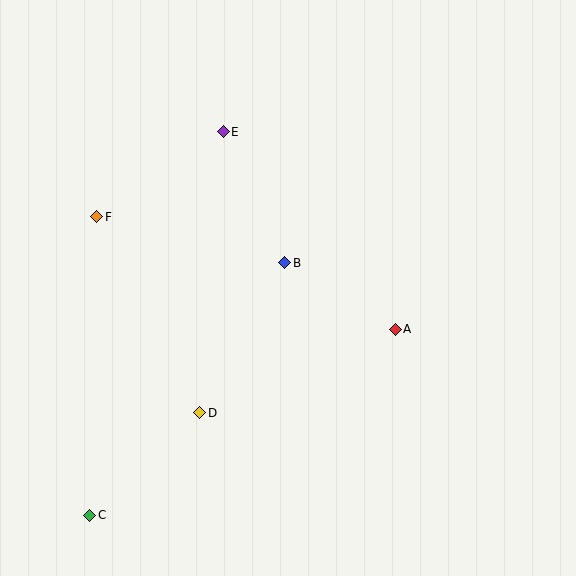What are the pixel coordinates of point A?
Point A is at (395, 329).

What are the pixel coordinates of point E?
Point E is at (223, 132).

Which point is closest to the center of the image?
Point B at (285, 263) is closest to the center.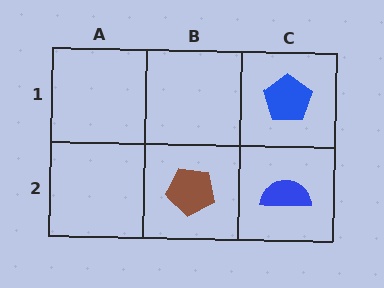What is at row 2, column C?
A blue semicircle.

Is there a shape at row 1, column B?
No, that cell is empty.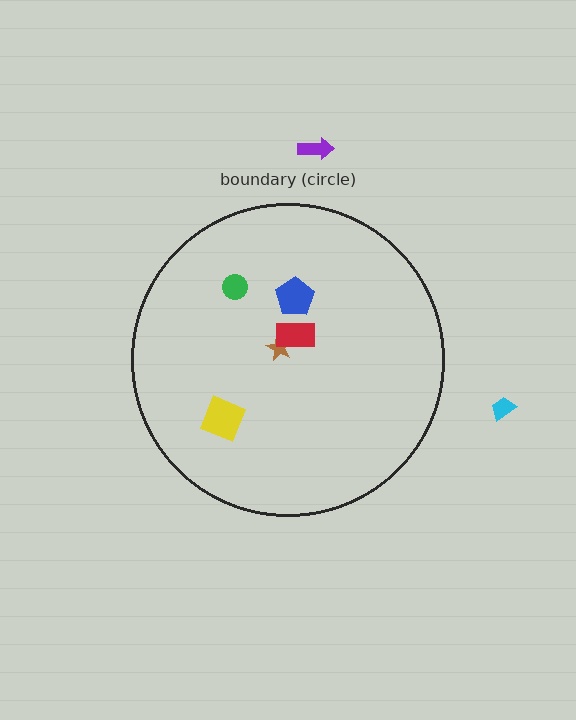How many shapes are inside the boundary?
5 inside, 2 outside.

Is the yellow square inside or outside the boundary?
Inside.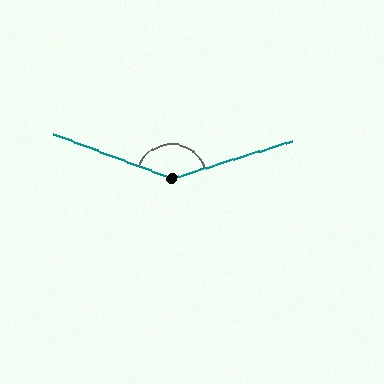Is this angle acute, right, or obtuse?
It is obtuse.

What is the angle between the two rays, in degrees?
Approximately 142 degrees.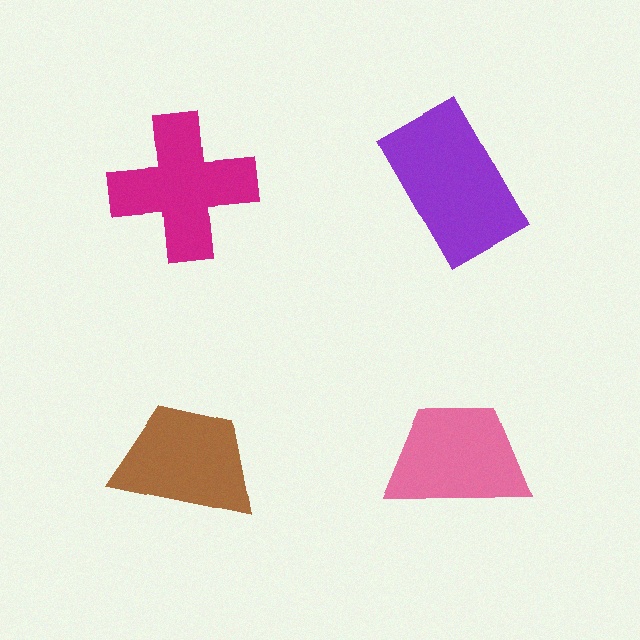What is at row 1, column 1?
A magenta cross.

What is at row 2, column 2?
A pink trapezoid.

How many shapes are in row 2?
2 shapes.